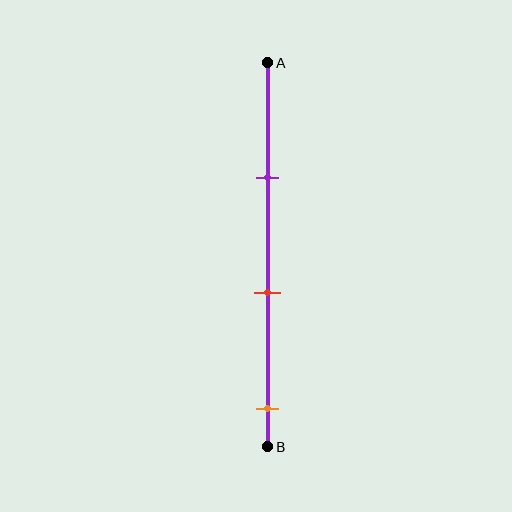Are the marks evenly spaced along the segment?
Yes, the marks are approximately evenly spaced.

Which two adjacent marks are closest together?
The purple and red marks are the closest adjacent pair.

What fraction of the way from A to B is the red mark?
The red mark is approximately 60% (0.6) of the way from A to B.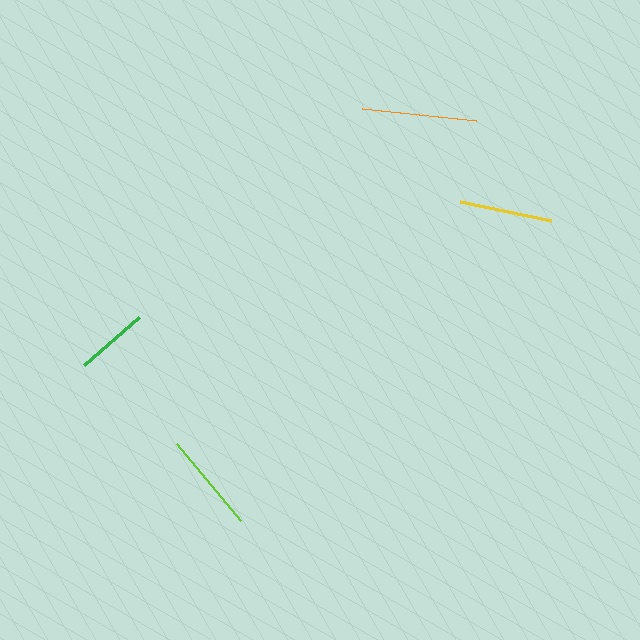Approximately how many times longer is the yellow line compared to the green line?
The yellow line is approximately 1.3 times the length of the green line.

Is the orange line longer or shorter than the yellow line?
The orange line is longer than the yellow line.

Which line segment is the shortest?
The green line is the shortest at approximately 74 pixels.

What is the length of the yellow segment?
The yellow segment is approximately 93 pixels long.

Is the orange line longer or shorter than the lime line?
The orange line is longer than the lime line.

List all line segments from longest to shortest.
From longest to shortest: orange, lime, yellow, green.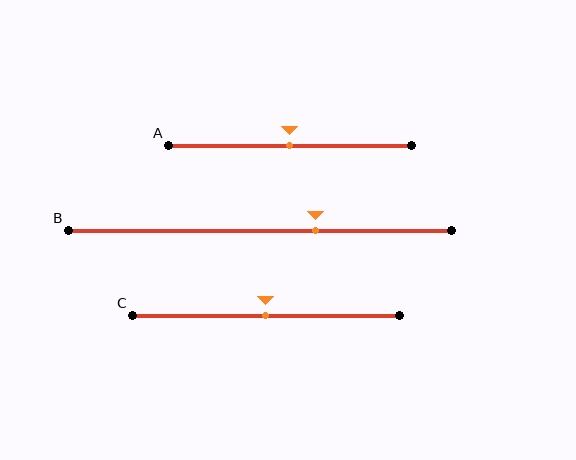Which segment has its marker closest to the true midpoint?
Segment A has its marker closest to the true midpoint.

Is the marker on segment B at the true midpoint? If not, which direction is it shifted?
No, the marker on segment B is shifted to the right by about 15% of the segment length.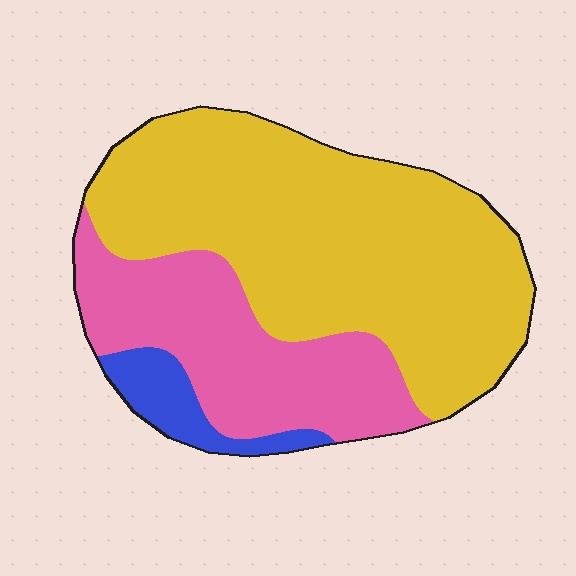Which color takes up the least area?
Blue, at roughly 5%.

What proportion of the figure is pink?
Pink covers around 30% of the figure.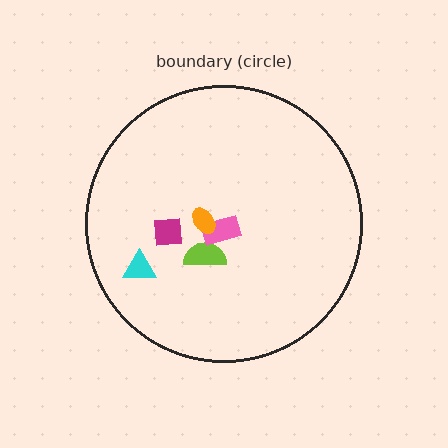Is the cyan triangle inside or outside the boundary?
Inside.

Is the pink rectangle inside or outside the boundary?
Inside.